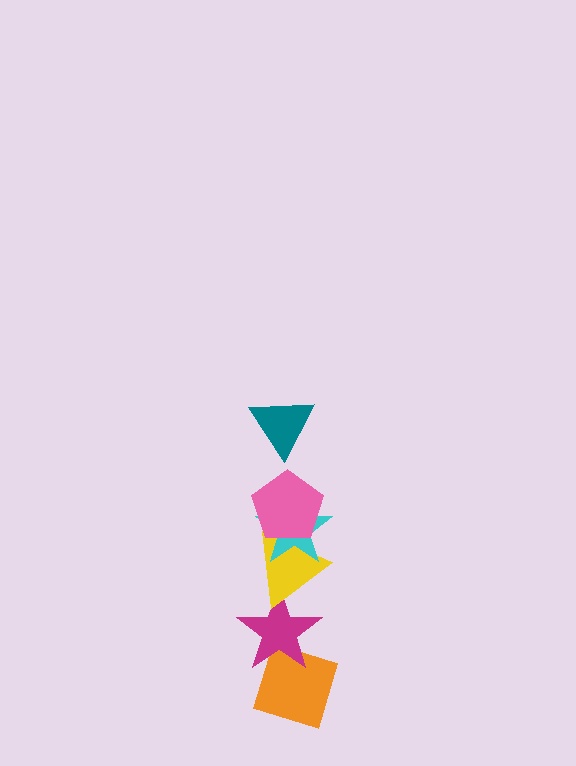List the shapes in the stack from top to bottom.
From top to bottom: the teal triangle, the pink pentagon, the cyan star, the yellow triangle, the magenta star, the orange diamond.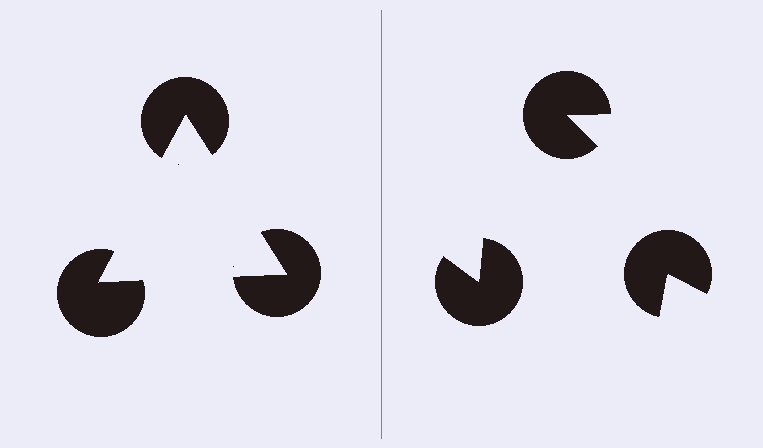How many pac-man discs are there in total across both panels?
6 — 3 on each side.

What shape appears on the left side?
An illusory triangle.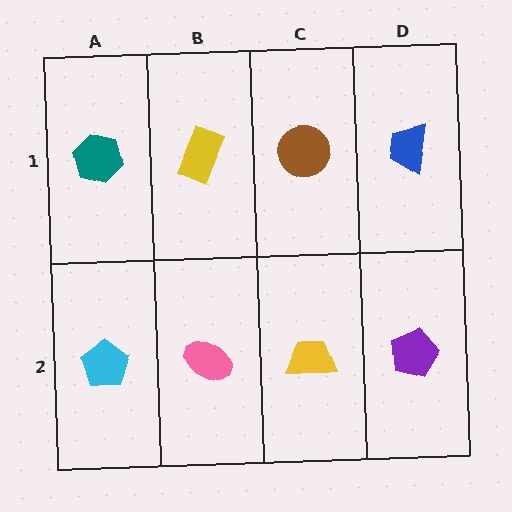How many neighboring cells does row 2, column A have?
2.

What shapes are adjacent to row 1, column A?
A cyan pentagon (row 2, column A), a yellow rectangle (row 1, column B).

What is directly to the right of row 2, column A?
A pink ellipse.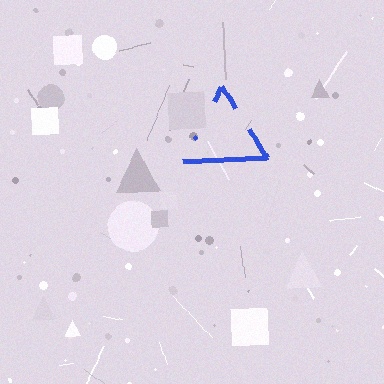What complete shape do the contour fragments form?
The contour fragments form a triangle.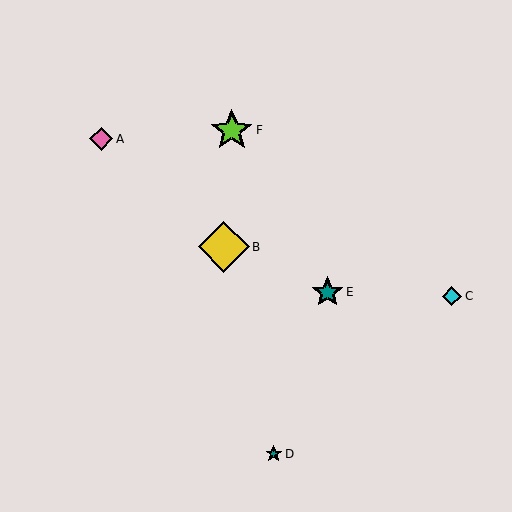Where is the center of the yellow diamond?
The center of the yellow diamond is at (224, 247).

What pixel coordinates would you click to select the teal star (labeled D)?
Click at (274, 454) to select the teal star D.